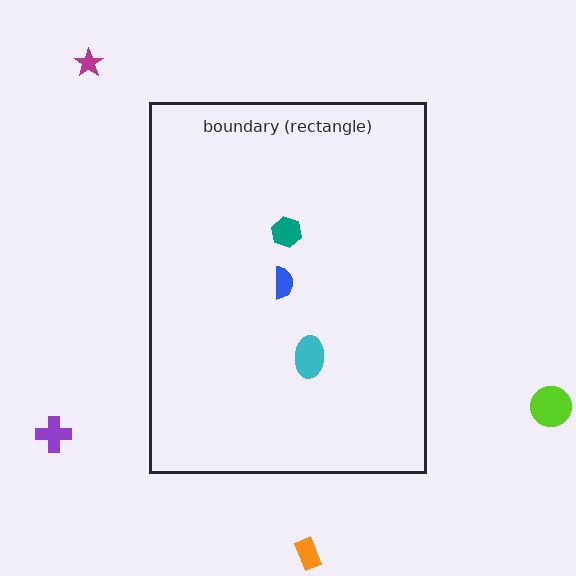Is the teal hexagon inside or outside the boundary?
Inside.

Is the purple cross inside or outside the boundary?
Outside.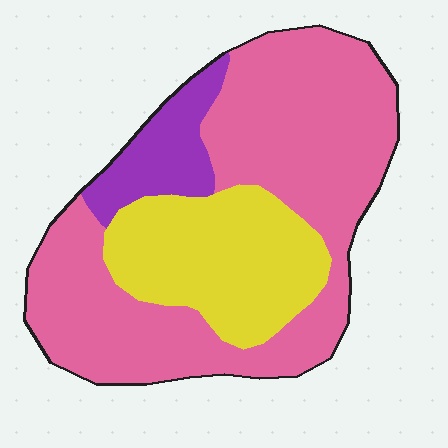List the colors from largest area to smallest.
From largest to smallest: pink, yellow, purple.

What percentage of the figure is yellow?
Yellow covers 27% of the figure.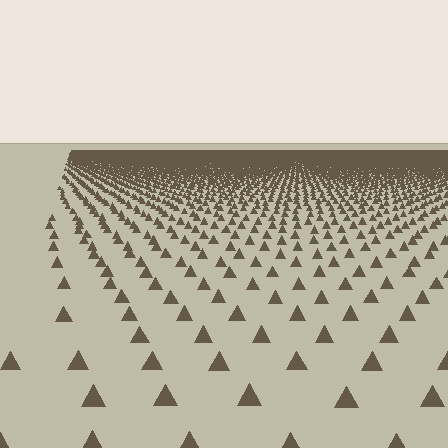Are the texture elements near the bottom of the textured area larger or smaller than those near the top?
Larger. Near the bottom, elements are closer to the viewer and appear at a bigger on-screen size.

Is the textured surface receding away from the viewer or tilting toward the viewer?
The surface is receding away from the viewer. Texture elements get smaller and denser toward the top.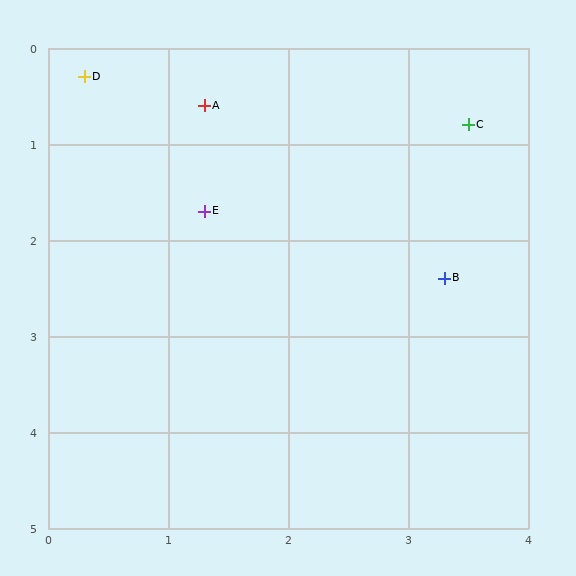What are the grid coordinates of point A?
Point A is at approximately (1.3, 0.6).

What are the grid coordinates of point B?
Point B is at approximately (3.3, 2.4).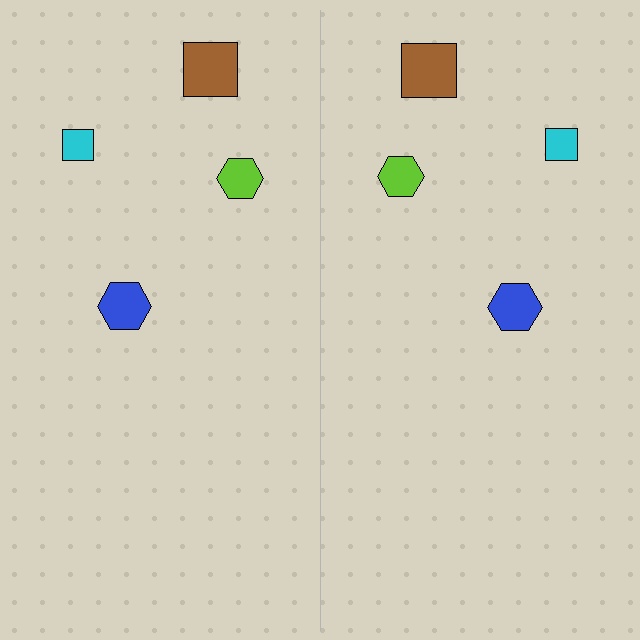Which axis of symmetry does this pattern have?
The pattern has a vertical axis of symmetry running through the center of the image.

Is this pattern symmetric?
Yes, this pattern has bilateral (reflection) symmetry.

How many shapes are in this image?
There are 8 shapes in this image.